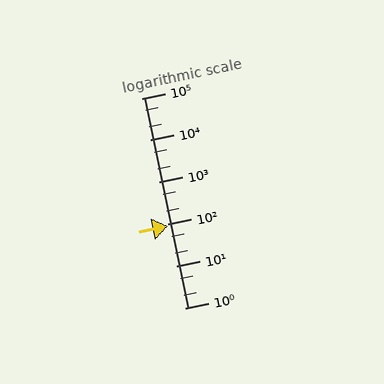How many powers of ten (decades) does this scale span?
The scale spans 5 decades, from 1 to 100000.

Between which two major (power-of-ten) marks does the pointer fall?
The pointer is between 10 and 100.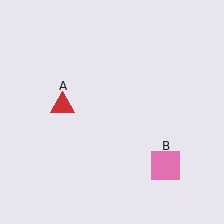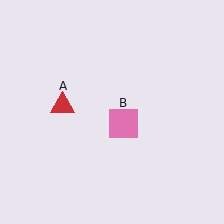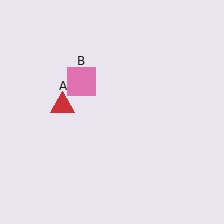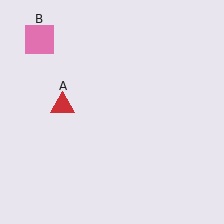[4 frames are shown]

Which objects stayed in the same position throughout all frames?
Red triangle (object A) remained stationary.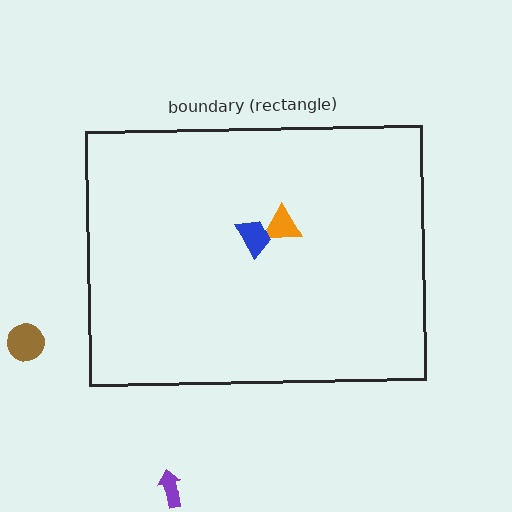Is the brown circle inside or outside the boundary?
Outside.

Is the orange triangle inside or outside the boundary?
Inside.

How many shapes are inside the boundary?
2 inside, 2 outside.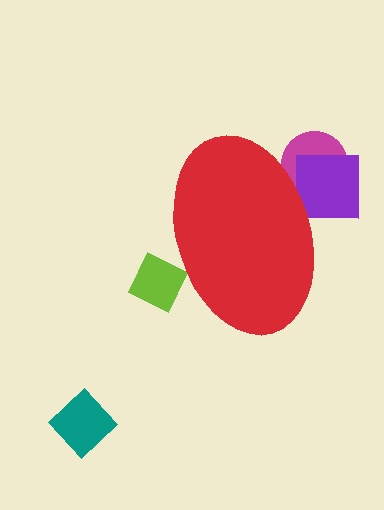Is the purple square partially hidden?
Yes, the purple square is partially hidden behind the red ellipse.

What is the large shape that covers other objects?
A red ellipse.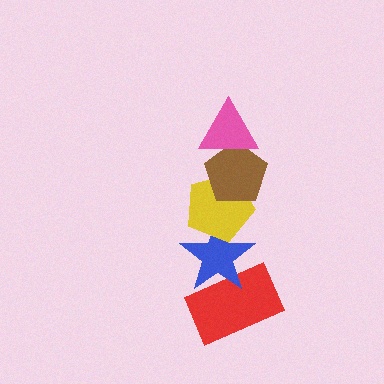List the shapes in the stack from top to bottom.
From top to bottom: the pink triangle, the brown pentagon, the yellow pentagon, the blue star, the red rectangle.